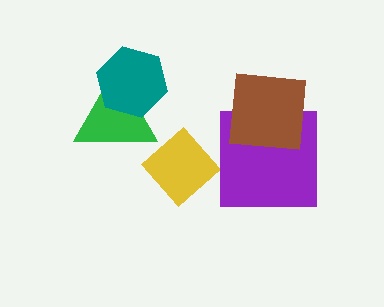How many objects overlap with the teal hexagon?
1 object overlaps with the teal hexagon.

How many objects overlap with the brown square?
1 object overlaps with the brown square.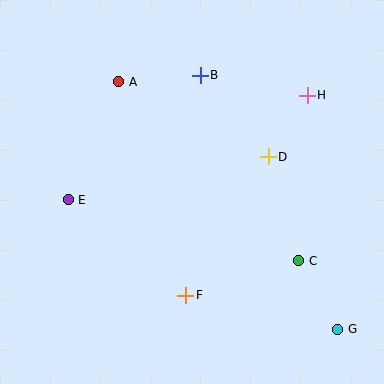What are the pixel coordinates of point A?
Point A is at (119, 82).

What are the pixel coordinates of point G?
Point G is at (338, 329).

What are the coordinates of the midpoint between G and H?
The midpoint between G and H is at (323, 212).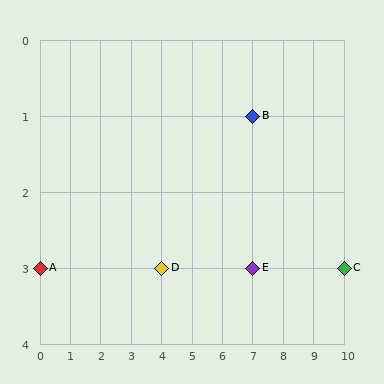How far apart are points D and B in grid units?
Points D and B are 3 columns and 2 rows apart (about 3.6 grid units diagonally).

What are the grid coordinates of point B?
Point B is at grid coordinates (7, 1).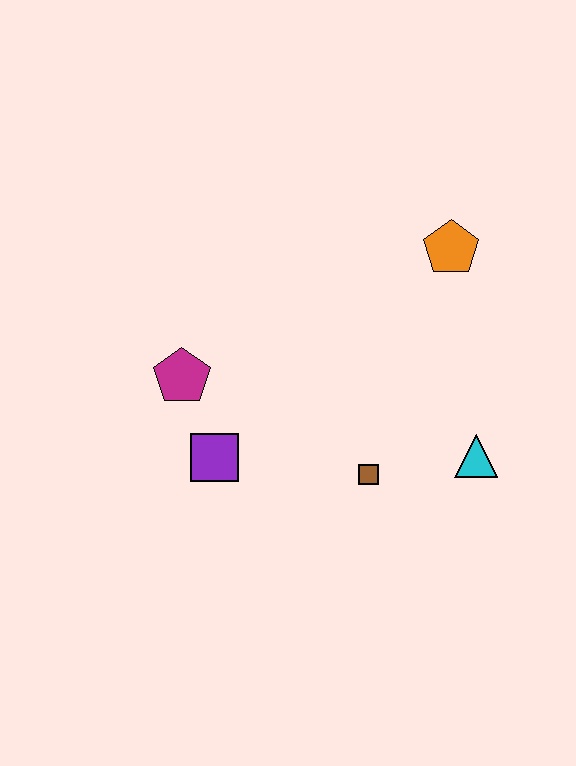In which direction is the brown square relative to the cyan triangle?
The brown square is to the left of the cyan triangle.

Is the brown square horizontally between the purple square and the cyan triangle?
Yes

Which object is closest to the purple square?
The magenta pentagon is closest to the purple square.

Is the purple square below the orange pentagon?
Yes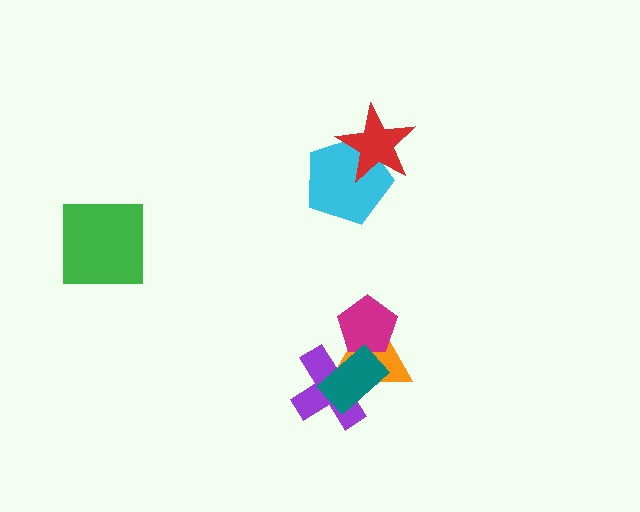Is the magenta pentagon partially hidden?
Yes, it is partially covered by another shape.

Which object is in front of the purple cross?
The teal rectangle is in front of the purple cross.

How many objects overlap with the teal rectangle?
3 objects overlap with the teal rectangle.